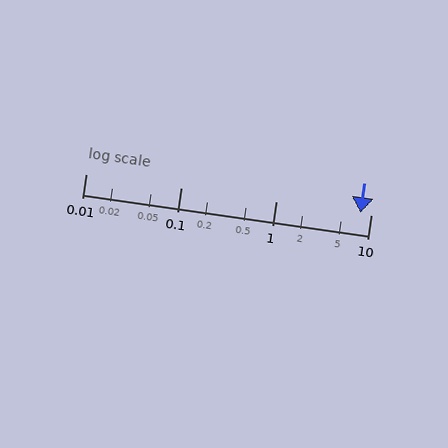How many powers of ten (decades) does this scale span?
The scale spans 3 decades, from 0.01 to 10.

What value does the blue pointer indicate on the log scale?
The pointer indicates approximately 7.7.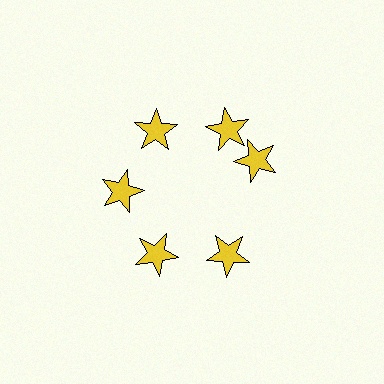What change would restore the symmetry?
The symmetry would be restored by rotating it back into even spacing with its neighbors so that all 6 stars sit at equal angles and equal distance from the center.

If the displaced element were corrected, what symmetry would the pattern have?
It would have 6-fold rotational symmetry — the pattern would map onto itself every 60 degrees.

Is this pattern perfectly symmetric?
No. The 6 yellow stars are arranged in a ring, but one element near the 3 o'clock position is rotated out of alignment along the ring, breaking the 6-fold rotational symmetry.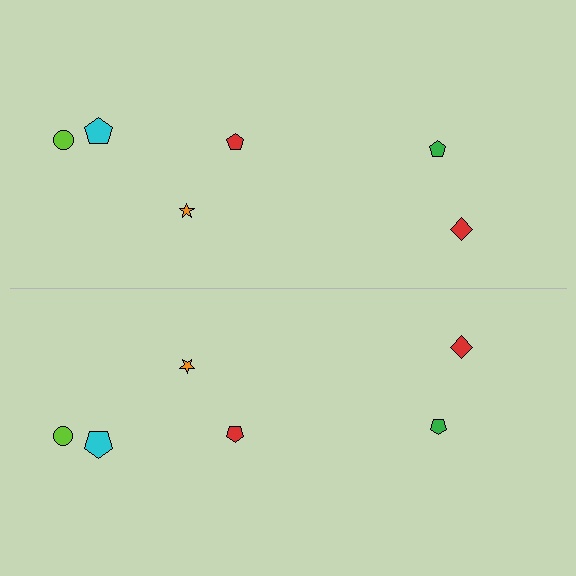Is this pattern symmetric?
Yes, this pattern has bilateral (reflection) symmetry.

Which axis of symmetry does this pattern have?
The pattern has a horizontal axis of symmetry running through the center of the image.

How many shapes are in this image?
There are 12 shapes in this image.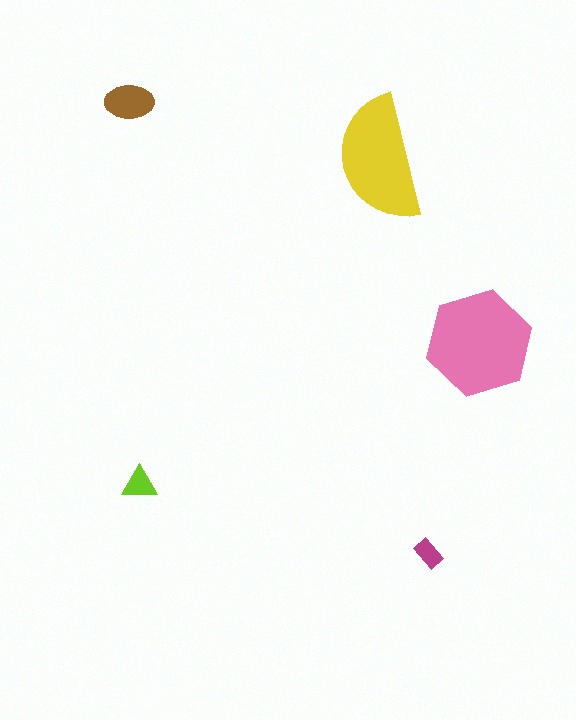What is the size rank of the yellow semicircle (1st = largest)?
2nd.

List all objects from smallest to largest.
The magenta rectangle, the lime triangle, the brown ellipse, the yellow semicircle, the pink hexagon.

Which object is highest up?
The brown ellipse is topmost.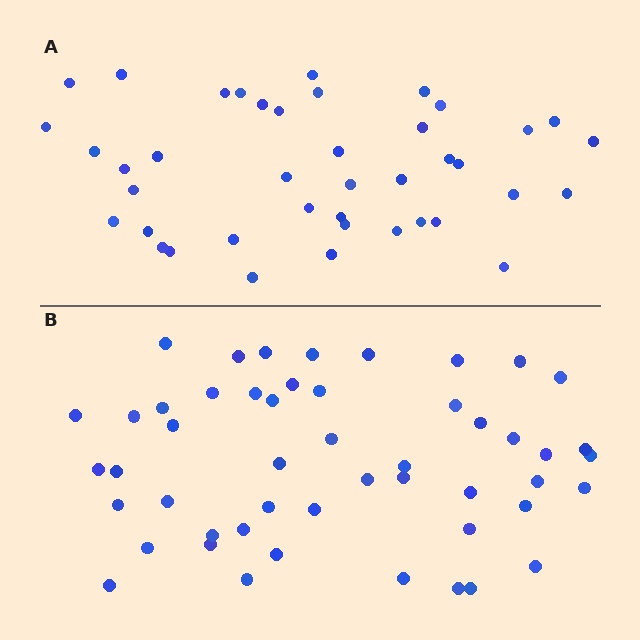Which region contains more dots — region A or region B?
Region B (the bottom region) has more dots.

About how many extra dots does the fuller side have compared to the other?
Region B has roughly 8 or so more dots than region A.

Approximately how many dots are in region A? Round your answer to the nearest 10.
About 40 dots. (The exact count is 41, which rounds to 40.)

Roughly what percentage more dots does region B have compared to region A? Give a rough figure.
About 20% more.